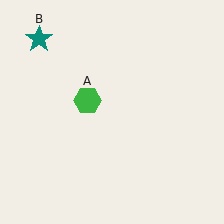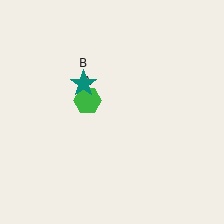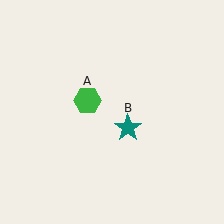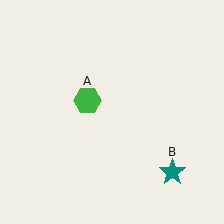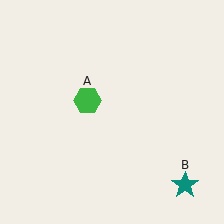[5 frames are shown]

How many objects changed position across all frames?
1 object changed position: teal star (object B).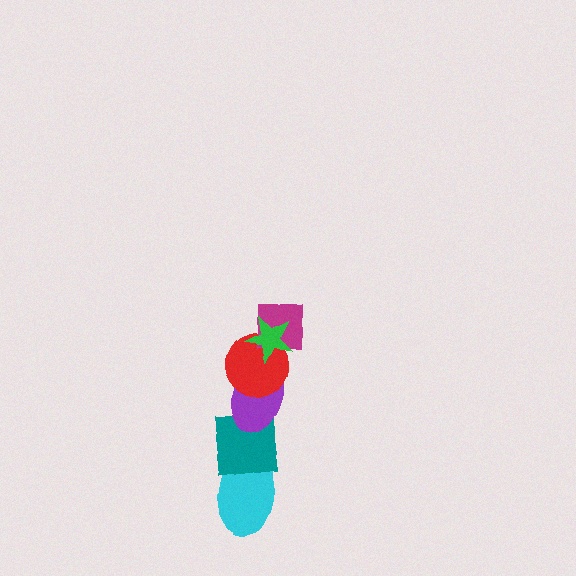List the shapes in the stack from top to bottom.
From top to bottom: the green star, the magenta square, the red circle, the purple ellipse, the teal square, the cyan ellipse.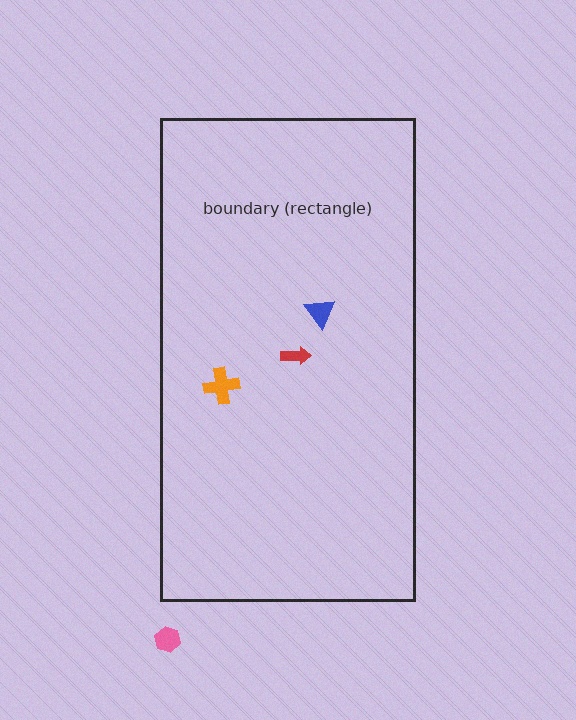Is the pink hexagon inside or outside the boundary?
Outside.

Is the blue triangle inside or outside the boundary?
Inside.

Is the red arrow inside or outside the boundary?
Inside.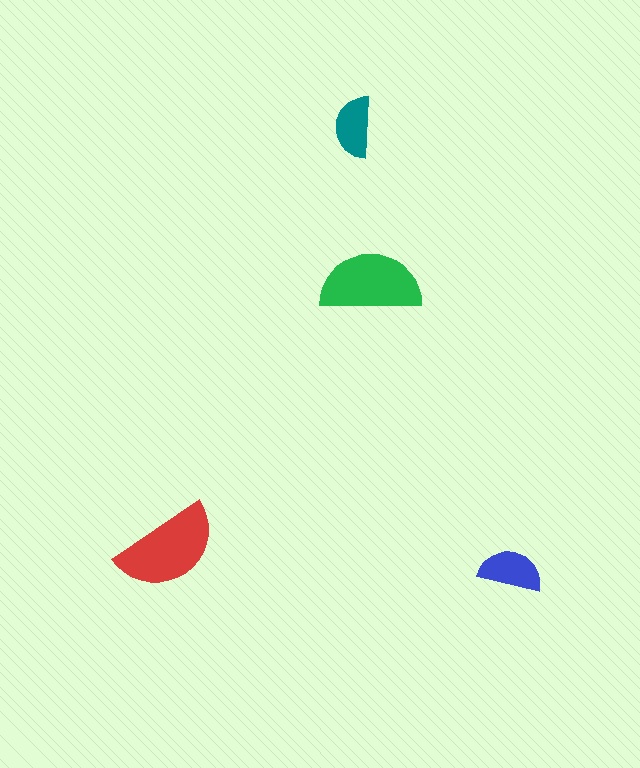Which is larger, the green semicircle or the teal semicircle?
The green one.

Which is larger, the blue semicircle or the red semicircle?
The red one.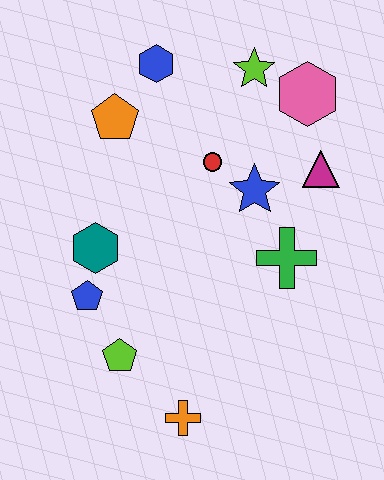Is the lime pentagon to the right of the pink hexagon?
No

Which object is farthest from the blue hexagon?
The orange cross is farthest from the blue hexagon.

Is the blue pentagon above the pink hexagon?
No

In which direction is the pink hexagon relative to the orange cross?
The pink hexagon is above the orange cross.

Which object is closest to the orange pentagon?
The blue hexagon is closest to the orange pentagon.